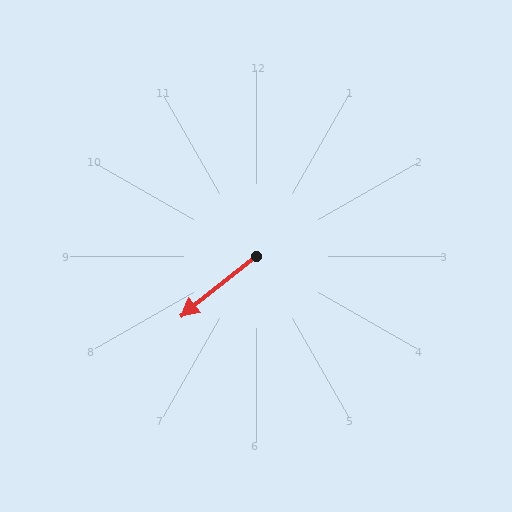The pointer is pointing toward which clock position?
Roughly 8 o'clock.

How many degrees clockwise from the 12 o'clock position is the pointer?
Approximately 231 degrees.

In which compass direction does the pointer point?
Southwest.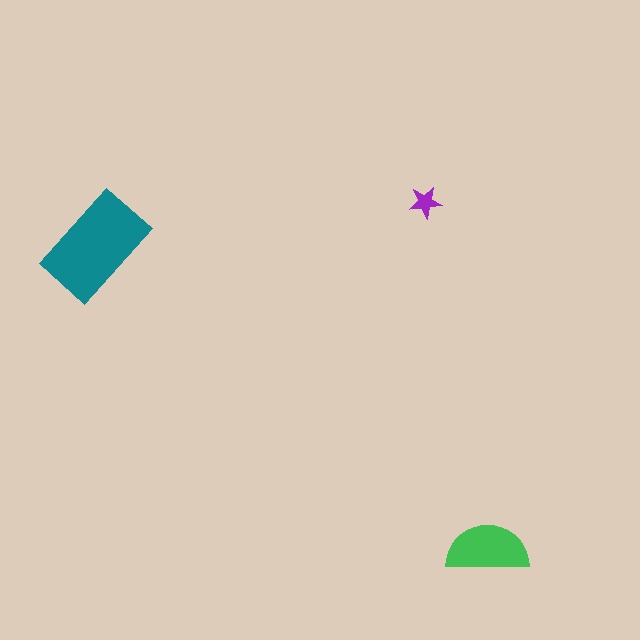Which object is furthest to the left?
The teal rectangle is leftmost.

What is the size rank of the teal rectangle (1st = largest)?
1st.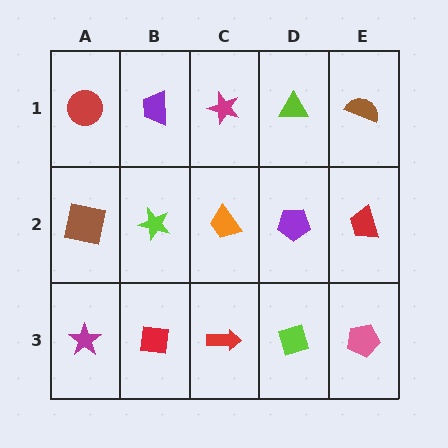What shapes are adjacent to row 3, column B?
A lime star (row 2, column B), a magenta star (row 3, column A), a red arrow (row 3, column C).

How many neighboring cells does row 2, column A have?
3.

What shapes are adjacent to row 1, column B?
A lime star (row 2, column B), a red circle (row 1, column A), a magenta star (row 1, column C).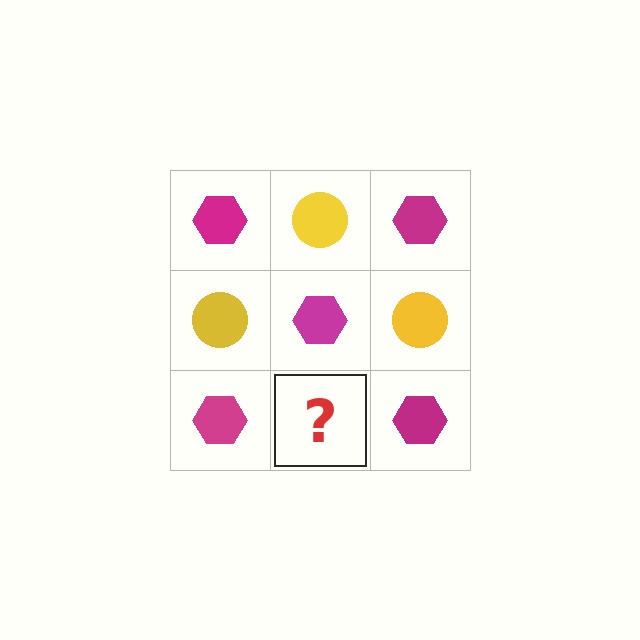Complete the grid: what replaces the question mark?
The question mark should be replaced with a yellow circle.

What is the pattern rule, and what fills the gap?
The rule is that it alternates magenta hexagon and yellow circle in a checkerboard pattern. The gap should be filled with a yellow circle.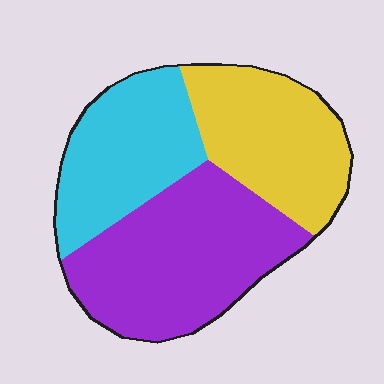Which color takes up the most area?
Purple, at roughly 40%.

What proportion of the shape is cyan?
Cyan takes up about one quarter (1/4) of the shape.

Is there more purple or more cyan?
Purple.